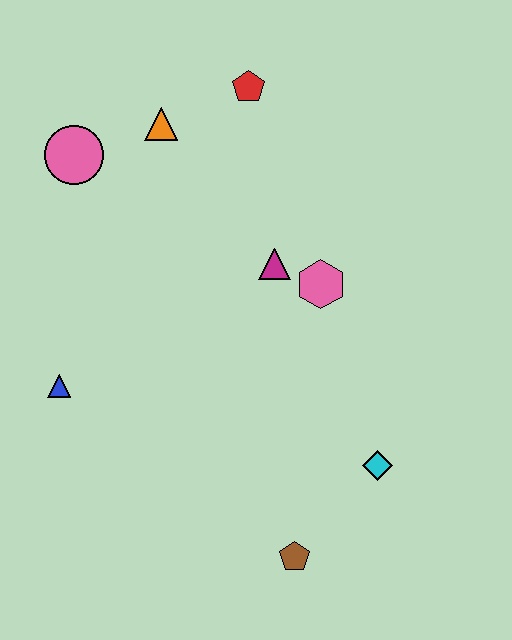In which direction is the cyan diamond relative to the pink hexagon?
The cyan diamond is below the pink hexagon.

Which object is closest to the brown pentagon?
The cyan diamond is closest to the brown pentagon.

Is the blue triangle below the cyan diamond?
No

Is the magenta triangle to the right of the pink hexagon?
No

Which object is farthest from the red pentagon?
The brown pentagon is farthest from the red pentagon.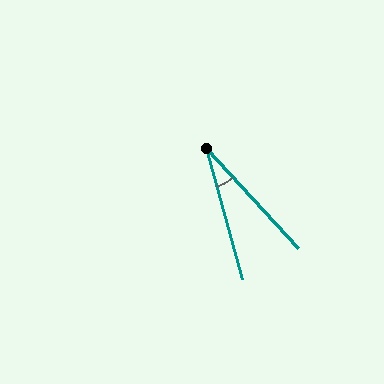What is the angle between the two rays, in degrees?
Approximately 27 degrees.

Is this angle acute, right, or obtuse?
It is acute.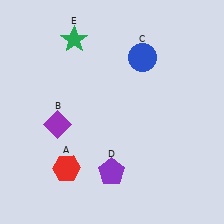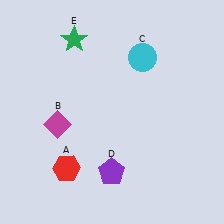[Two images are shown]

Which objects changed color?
B changed from purple to magenta. C changed from blue to cyan.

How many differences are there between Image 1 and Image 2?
There are 2 differences between the two images.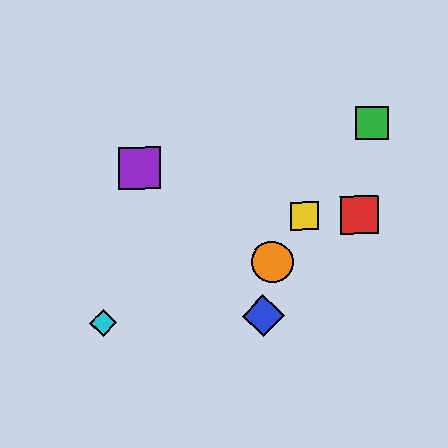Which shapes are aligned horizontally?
The red square, the yellow square are aligned horizontally.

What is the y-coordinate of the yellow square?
The yellow square is at y≈216.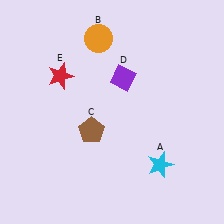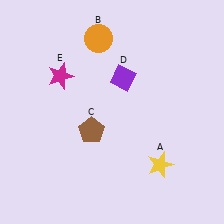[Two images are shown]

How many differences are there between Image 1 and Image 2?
There are 2 differences between the two images.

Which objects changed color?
A changed from cyan to yellow. E changed from red to magenta.